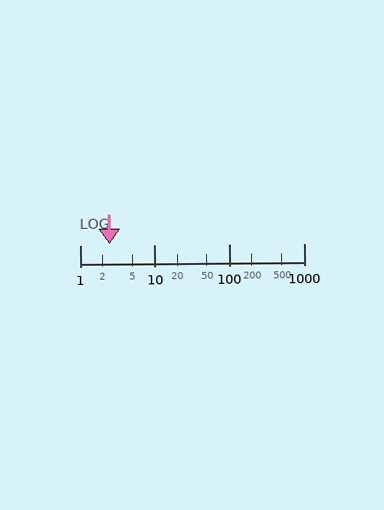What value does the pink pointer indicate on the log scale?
The pointer indicates approximately 2.5.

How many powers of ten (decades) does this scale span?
The scale spans 3 decades, from 1 to 1000.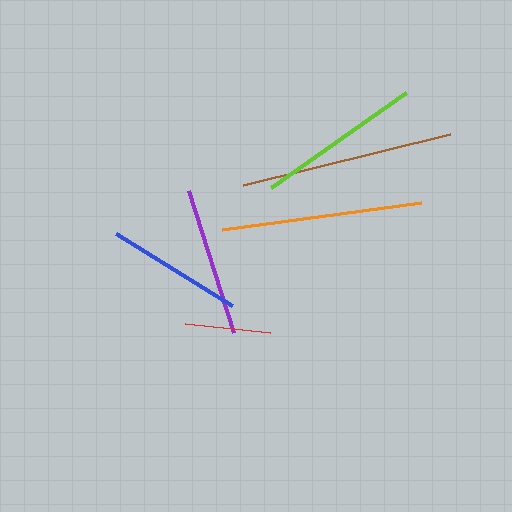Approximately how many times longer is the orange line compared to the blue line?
The orange line is approximately 1.5 times the length of the blue line.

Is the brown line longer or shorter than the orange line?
The brown line is longer than the orange line.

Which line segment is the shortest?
The red line is the shortest at approximately 85 pixels.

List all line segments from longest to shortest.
From longest to shortest: brown, orange, lime, purple, blue, red.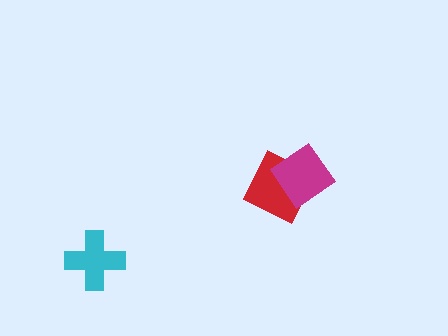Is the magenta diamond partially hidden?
No, no other shape covers it.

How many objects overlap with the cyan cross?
0 objects overlap with the cyan cross.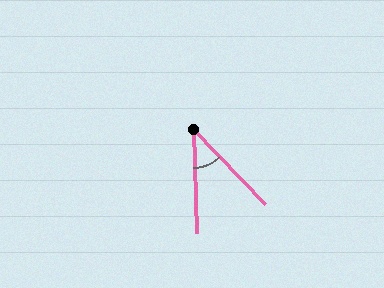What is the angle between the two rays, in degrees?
Approximately 42 degrees.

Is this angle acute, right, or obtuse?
It is acute.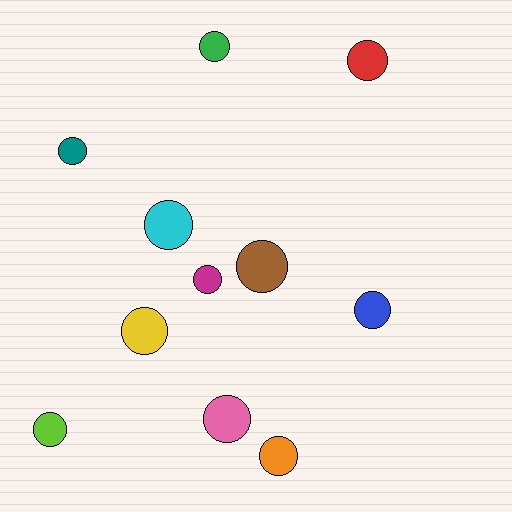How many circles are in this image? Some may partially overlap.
There are 11 circles.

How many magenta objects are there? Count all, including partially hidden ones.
There is 1 magenta object.